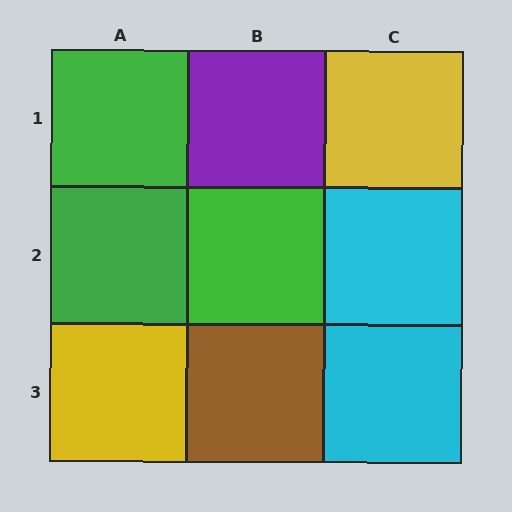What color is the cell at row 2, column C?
Cyan.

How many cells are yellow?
2 cells are yellow.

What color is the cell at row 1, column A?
Green.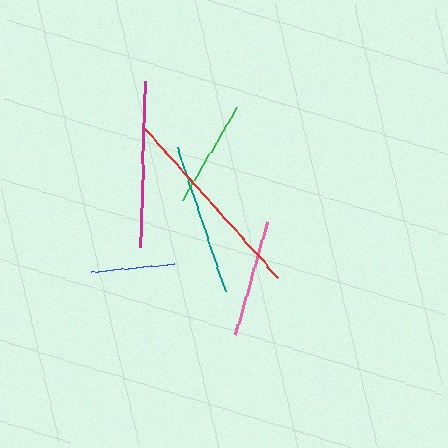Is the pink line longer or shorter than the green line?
The pink line is longer than the green line.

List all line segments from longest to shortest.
From longest to shortest: red, magenta, teal, pink, green, blue.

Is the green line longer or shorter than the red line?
The red line is longer than the green line.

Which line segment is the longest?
The red line is the longest at approximately 200 pixels.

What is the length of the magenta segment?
The magenta segment is approximately 167 pixels long.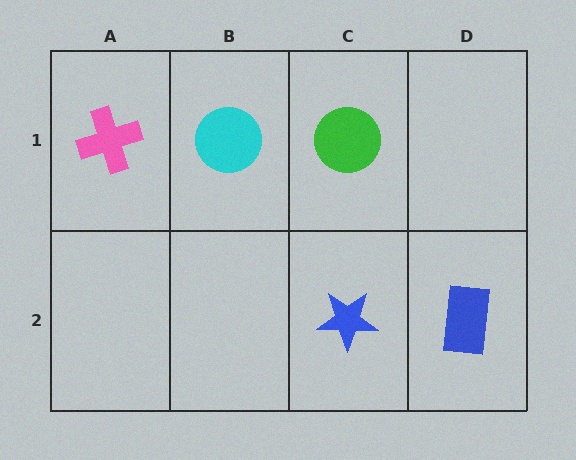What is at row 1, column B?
A cyan circle.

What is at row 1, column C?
A green circle.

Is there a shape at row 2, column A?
No, that cell is empty.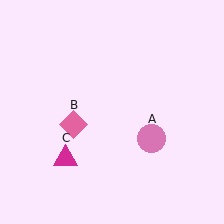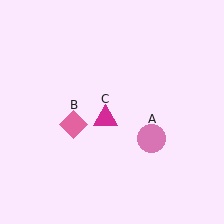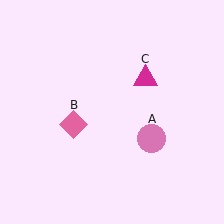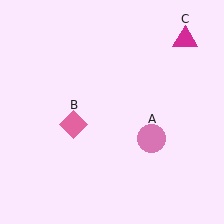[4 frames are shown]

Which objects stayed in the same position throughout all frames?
Pink circle (object A) and pink diamond (object B) remained stationary.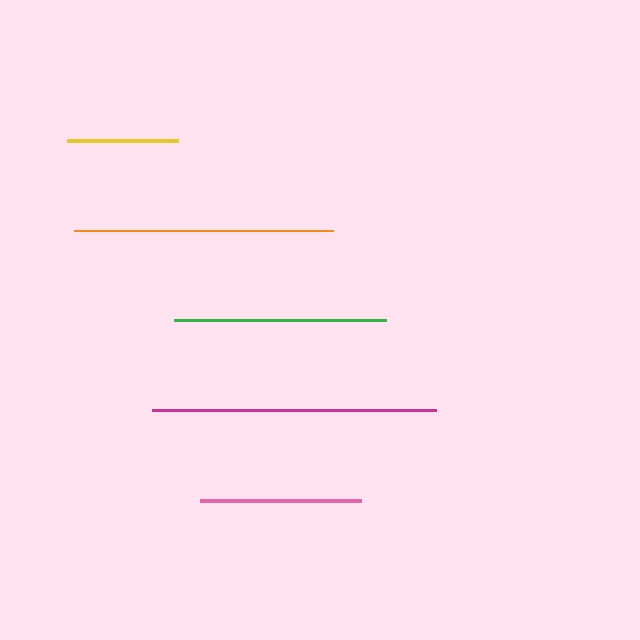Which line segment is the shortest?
The yellow line is the shortest at approximately 111 pixels.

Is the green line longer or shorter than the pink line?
The green line is longer than the pink line.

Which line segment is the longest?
The magenta line is the longest at approximately 283 pixels.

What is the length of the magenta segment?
The magenta segment is approximately 283 pixels long.